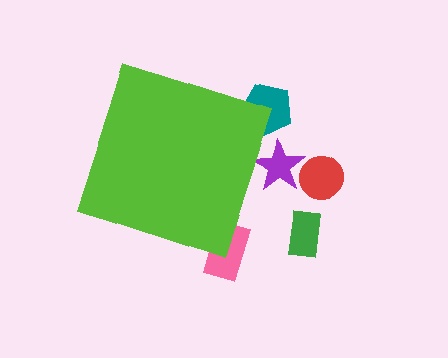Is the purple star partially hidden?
Yes, the purple star is partially hidden behind the lime diamond.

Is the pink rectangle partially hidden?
Yes, the pink rectangle is partially hidden behind the lime diamond.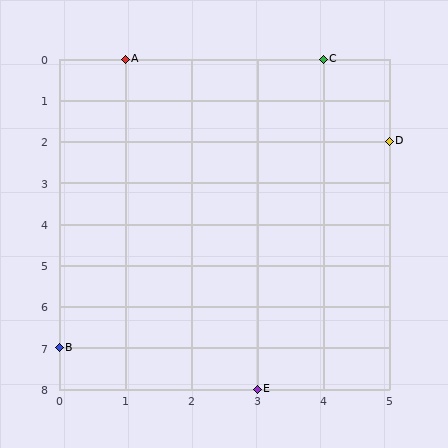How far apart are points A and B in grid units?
Points A and B are 1 column and 7 rows apart (about 7.1 grid units diagonally).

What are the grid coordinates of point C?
Point C is at grid coordinates (4, 0).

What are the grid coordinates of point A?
Point A is at grid coordinates (1, 0).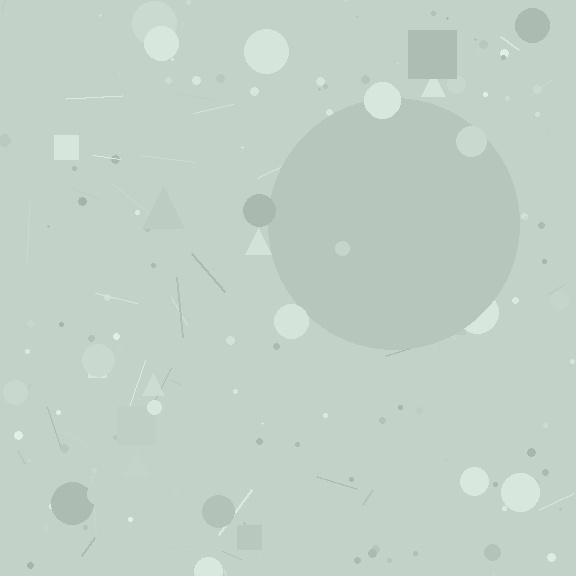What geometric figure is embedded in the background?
A circle is embedded in the background.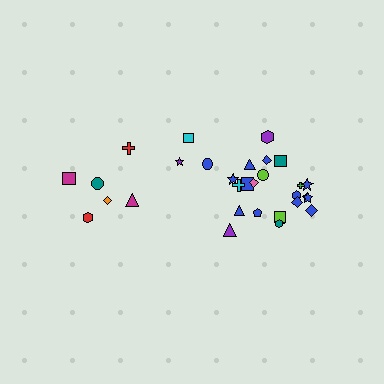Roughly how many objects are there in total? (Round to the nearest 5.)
Roughly 30 objects in total.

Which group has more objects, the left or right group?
The right group.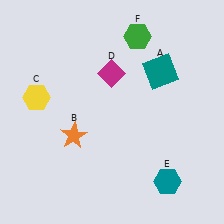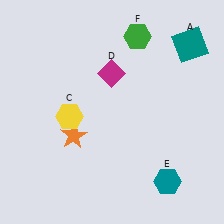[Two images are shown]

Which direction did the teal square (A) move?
The teal square (A) moved right.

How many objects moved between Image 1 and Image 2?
2 objects moved between the two images.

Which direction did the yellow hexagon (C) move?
The yellow hexagon (C) moved right.